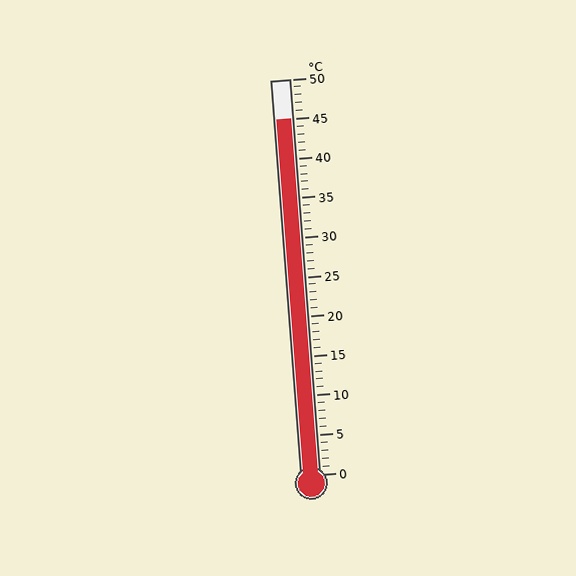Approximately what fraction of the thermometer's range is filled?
The thermometer is filled to approximately 90% of its range.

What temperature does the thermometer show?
The thermometer shows approximately 45°C.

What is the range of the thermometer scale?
The thermometer scale ranges from 0°C to 50°C.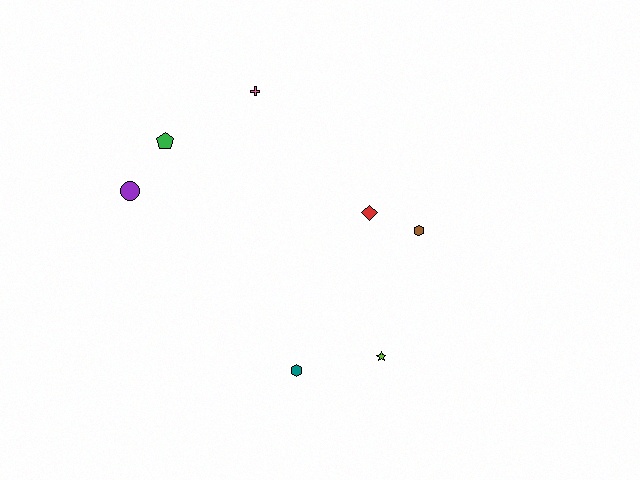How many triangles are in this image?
There are no triangles.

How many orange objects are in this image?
There are no orange objects.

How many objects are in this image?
There are 7 objects.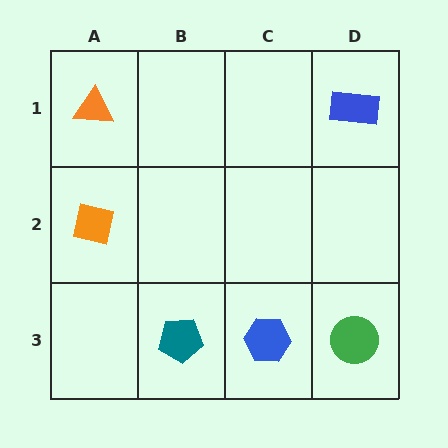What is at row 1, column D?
A blue rectangle.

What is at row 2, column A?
An orange square.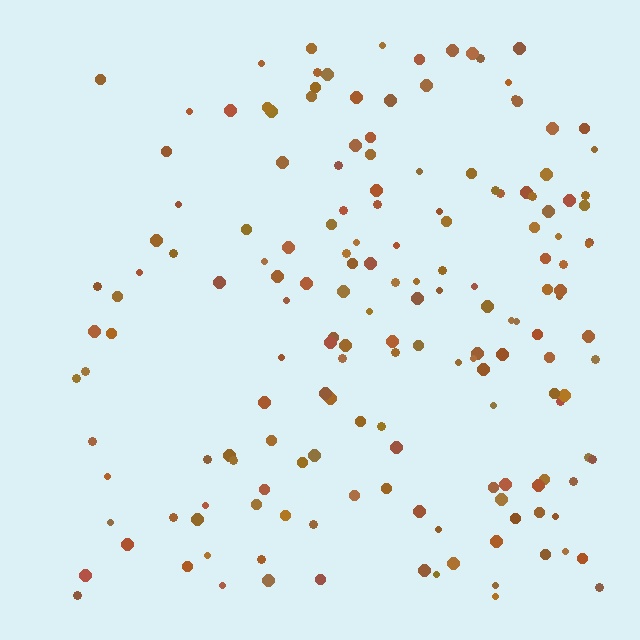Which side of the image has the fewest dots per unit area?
The left.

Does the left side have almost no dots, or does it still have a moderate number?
Still a moderate number, just noticeably fewer than the right.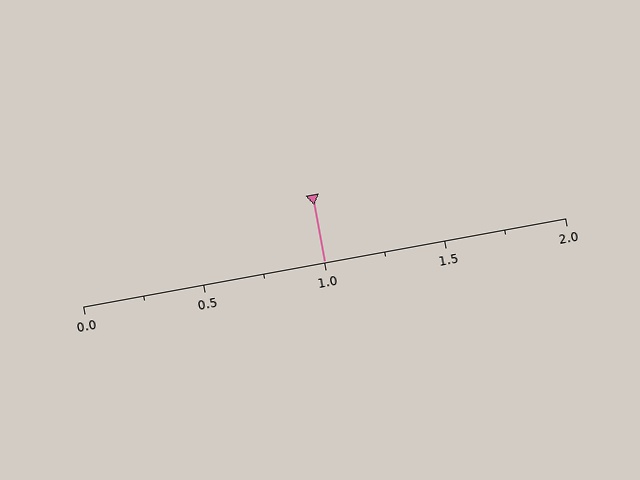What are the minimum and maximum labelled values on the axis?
The axis runs from 0.0 to 2.0.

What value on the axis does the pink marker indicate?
The marker indicates approximately 1.